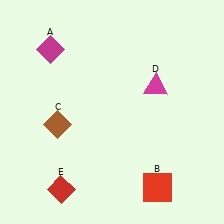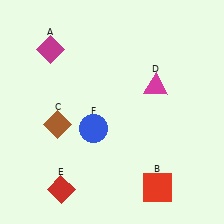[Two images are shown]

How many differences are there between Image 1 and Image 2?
There is 1 difference between the two images.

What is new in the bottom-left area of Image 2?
A blue circle (F) was added in the bottom-left area of Image 2.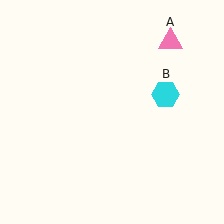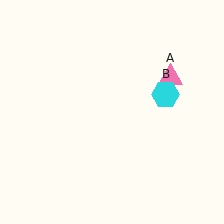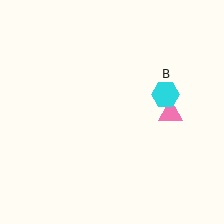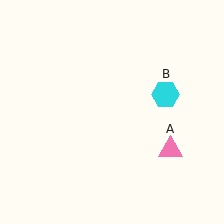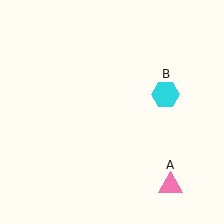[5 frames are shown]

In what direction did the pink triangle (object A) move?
The pink triangle (object A) moved down.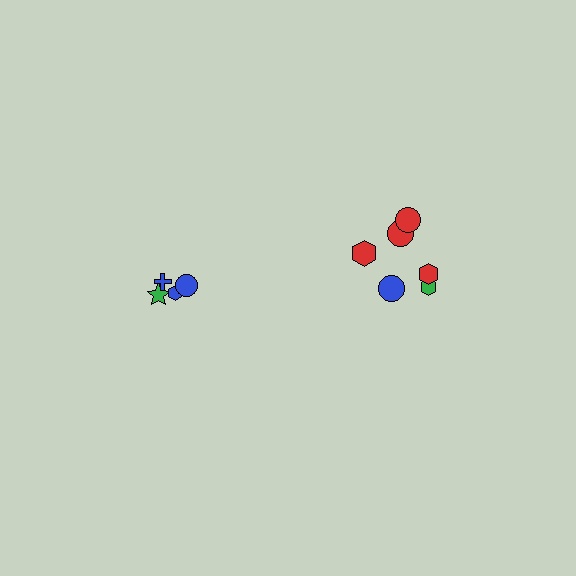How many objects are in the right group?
There are 6 objects.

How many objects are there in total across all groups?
There are 10 objects.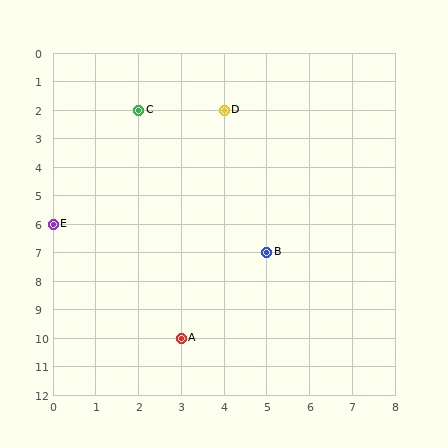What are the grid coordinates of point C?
Point C is at grid coordinates (2, 2).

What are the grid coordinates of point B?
Point B is at grid coordinates (5, 7).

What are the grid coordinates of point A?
Point A is at grid coordinates (3, 10).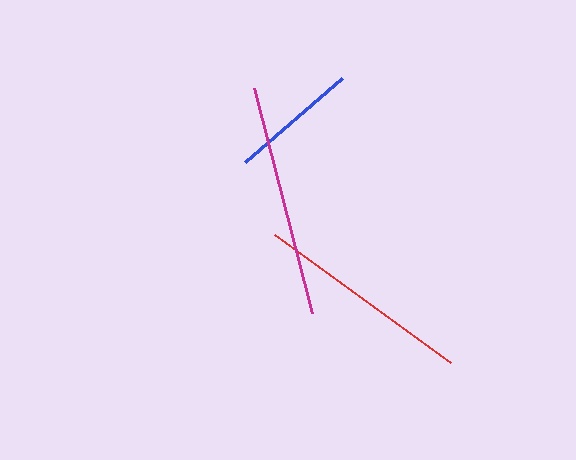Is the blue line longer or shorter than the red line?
The red line is longer than the blue line.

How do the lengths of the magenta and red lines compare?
The magenta and red lines are approximately the same length.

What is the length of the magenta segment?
The magenta segment is approximately 232 pixels long.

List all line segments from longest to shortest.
From longest to shortest: magenta, red, blue.